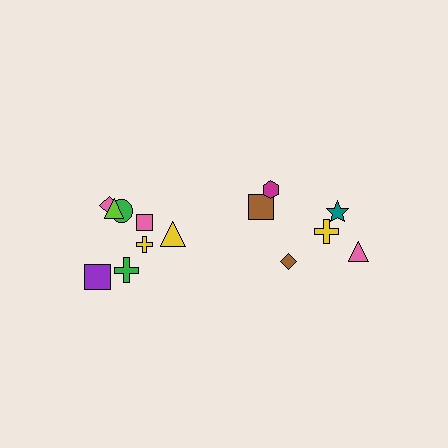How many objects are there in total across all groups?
There are 14 objects.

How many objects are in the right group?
There are 6 objects.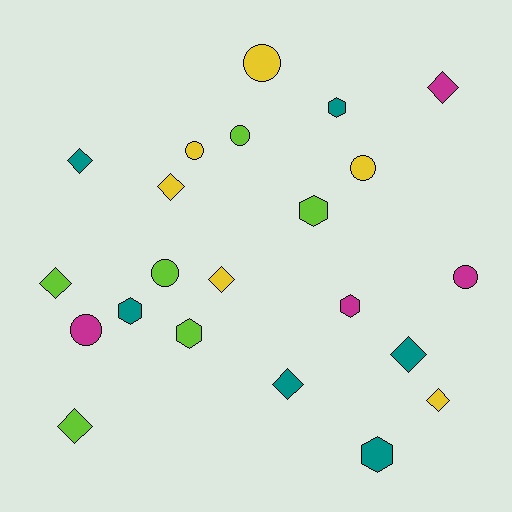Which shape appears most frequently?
Diamond, with 9 objects.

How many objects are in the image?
There are 22 objects.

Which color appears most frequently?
Teal, with 6 objects.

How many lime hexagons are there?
There are 2 lime hexagons.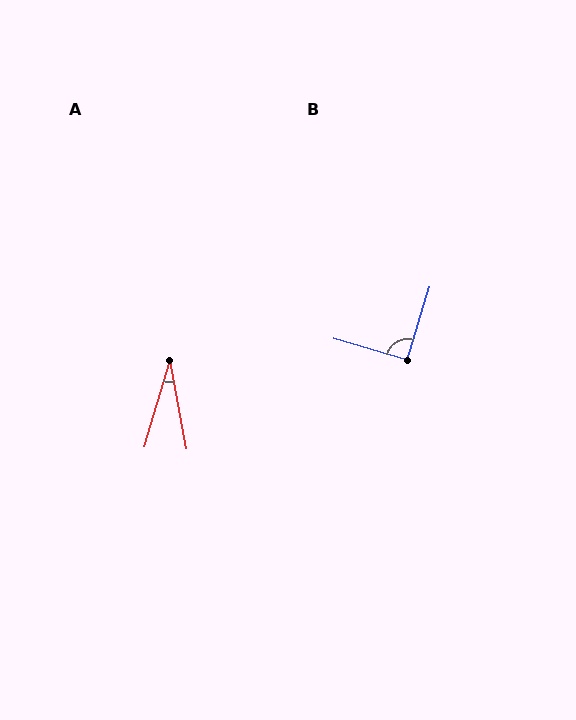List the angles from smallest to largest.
A (27°), B (91°).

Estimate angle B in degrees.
Approximately 91 degrees.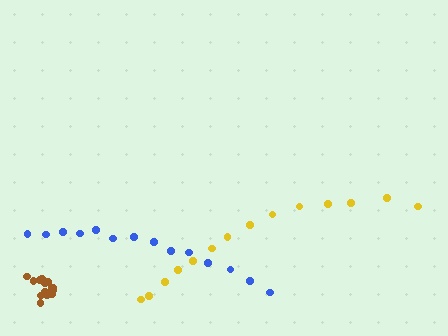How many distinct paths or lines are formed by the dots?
There are 3 distinct paths.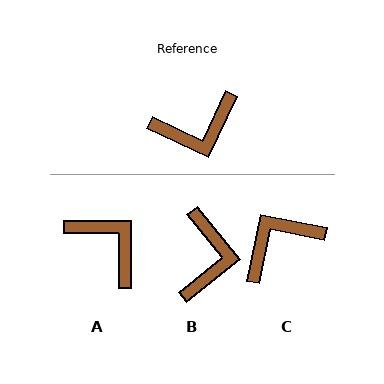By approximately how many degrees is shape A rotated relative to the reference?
Approximately 115 degrees counter-clockwise.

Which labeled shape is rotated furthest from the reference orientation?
C, about 166 degrees away.